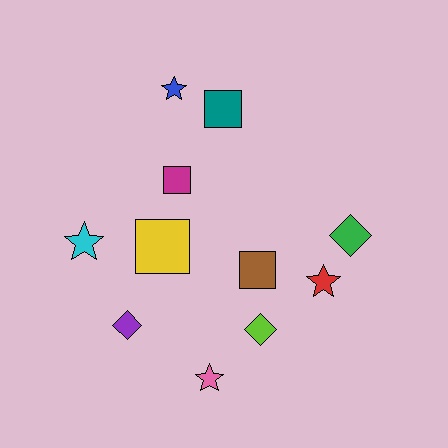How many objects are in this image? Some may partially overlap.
There are 11 objects.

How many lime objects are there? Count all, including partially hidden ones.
There is 1 lime object.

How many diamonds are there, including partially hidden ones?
There are 3 diamonds.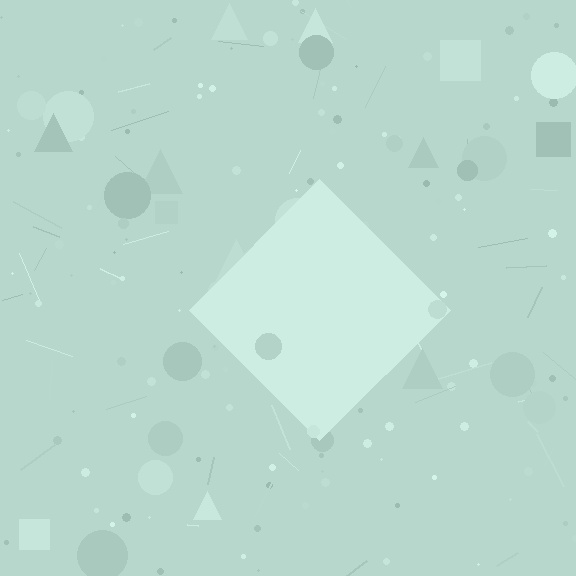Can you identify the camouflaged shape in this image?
The camouflaged shape is a diamond.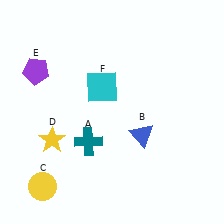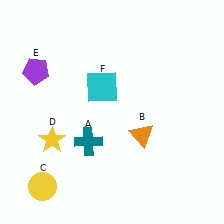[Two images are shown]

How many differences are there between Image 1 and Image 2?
There is 1 difference between the two images.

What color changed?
The triangle (B) changed from blue in Image 1 to orange in Image 2.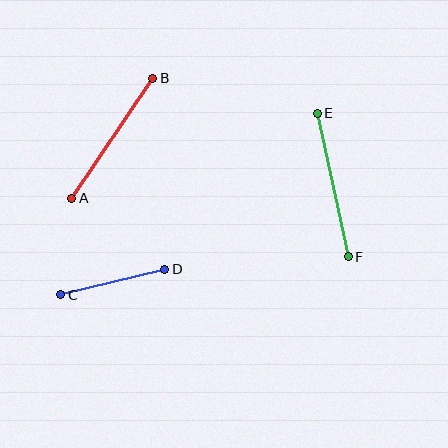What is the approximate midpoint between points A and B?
The midpoint is at approximately (112, 138) pixels.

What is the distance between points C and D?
The distance is approximately 107 pixels.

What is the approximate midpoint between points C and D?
The midpoint is at approximately (113, 282) pixels.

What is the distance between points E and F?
The distance is approximately 147 pixels.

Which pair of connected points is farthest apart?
Points E and F are farthest apart.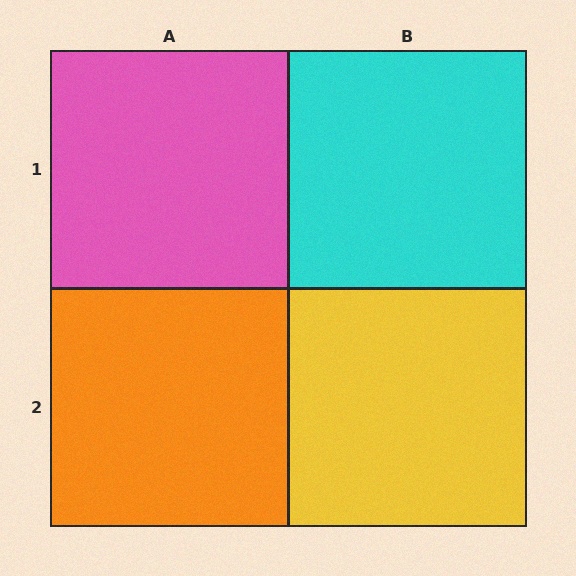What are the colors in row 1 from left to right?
Pink, cyan.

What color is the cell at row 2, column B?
Yellow.